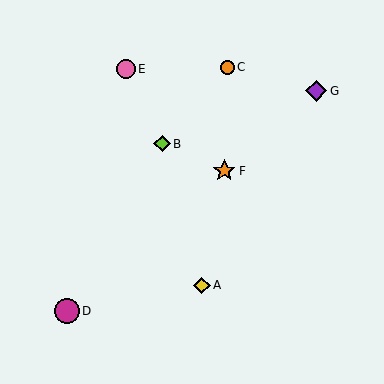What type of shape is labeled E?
Shape E is a pink circle.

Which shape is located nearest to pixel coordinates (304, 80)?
The purple diamond (labeled G) at (316, 91) is nearest to that location.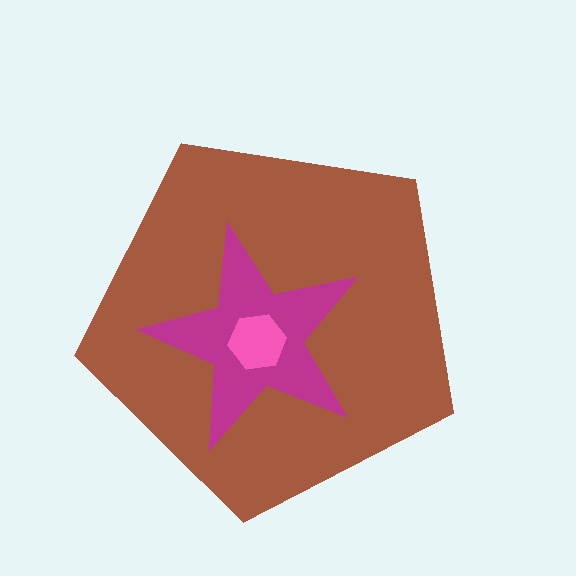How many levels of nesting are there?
3.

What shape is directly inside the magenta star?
The pink hexagon.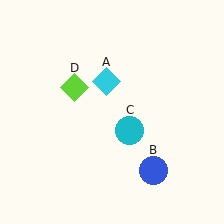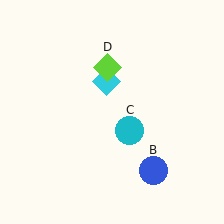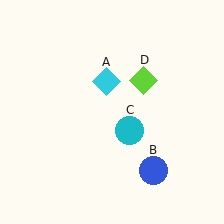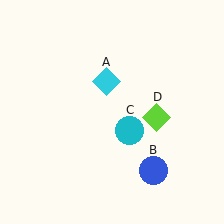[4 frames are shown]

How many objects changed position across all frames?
1 object changed position: lime diamond (object D).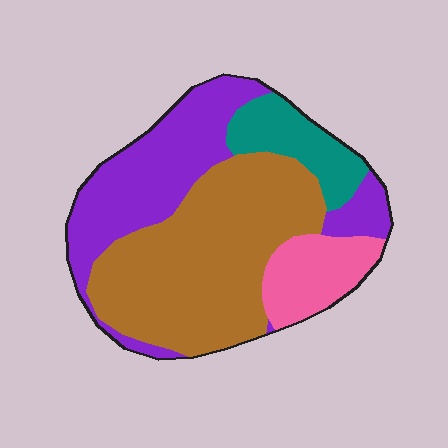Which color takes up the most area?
Brown, at roughly 45%.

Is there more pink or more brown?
Brown.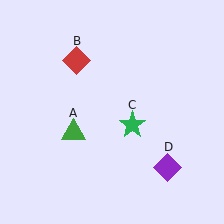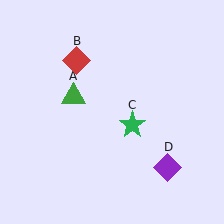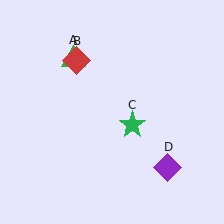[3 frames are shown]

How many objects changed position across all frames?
1 object changed position: green triangle (object A).